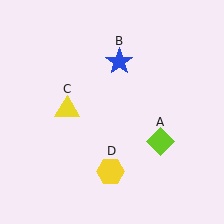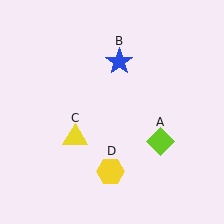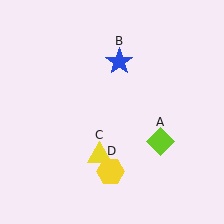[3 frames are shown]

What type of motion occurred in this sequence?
The yellow triangle (object C) rotated counterclockwise around the center of the scene.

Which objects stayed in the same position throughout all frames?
Lime diamond (object A) and blue star (object B) and yellow hexagon (object D) remained stationary.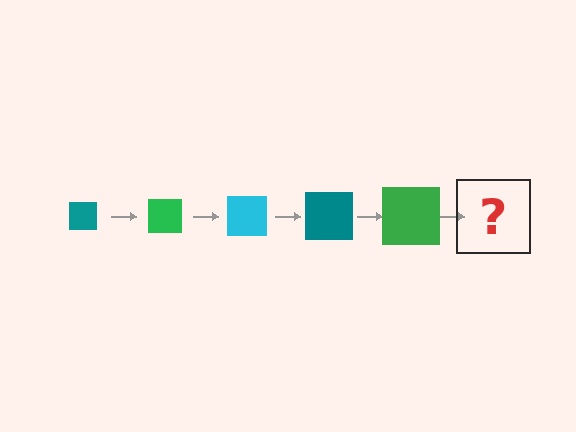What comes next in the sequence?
The next element should be a cyan square, larger than the previous one.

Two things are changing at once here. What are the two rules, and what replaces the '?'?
The two rules are that the square grows larger each step and the color cycles through teal, green, and cyan. The '?' should be a cyan square, larger than the previous one.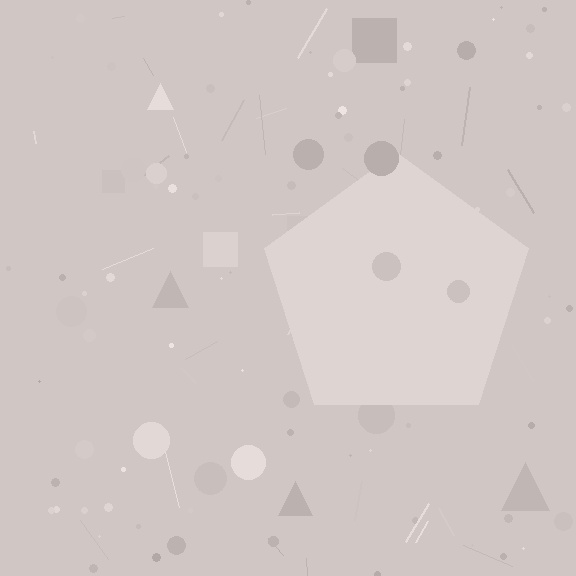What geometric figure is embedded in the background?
A pentagon is embedded in the background.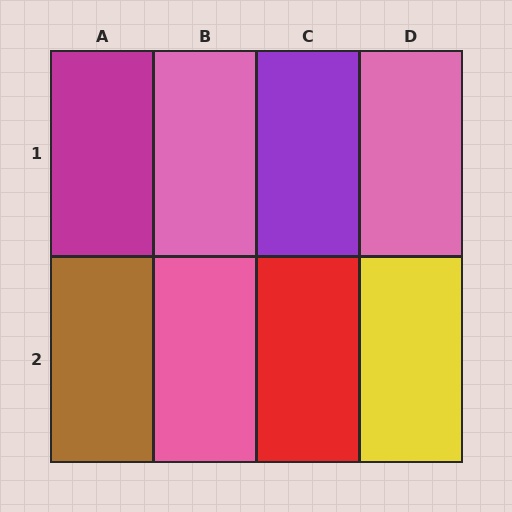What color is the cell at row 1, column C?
Purple.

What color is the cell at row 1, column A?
Magenta.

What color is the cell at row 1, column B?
Pink.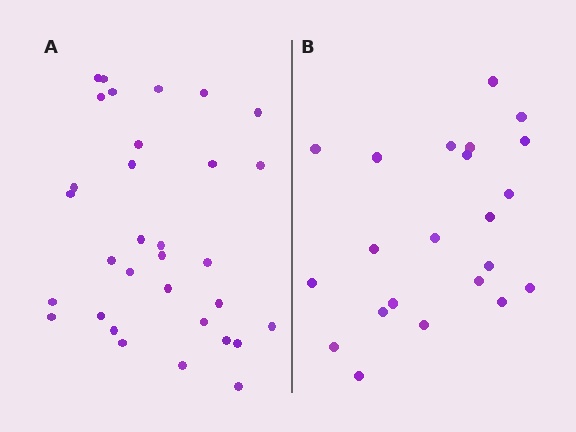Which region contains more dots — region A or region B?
Region A (the left region) has more dots.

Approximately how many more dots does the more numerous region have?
Region A has roughly 10 or so more dots than region B.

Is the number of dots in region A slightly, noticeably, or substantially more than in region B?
Region A has substantially more. The ratio is roughly 1.5 to 1.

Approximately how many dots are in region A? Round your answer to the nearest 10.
About 30 dots. (The exact count is 32, which rounds to 30.)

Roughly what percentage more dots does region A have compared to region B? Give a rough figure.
About 45% more.